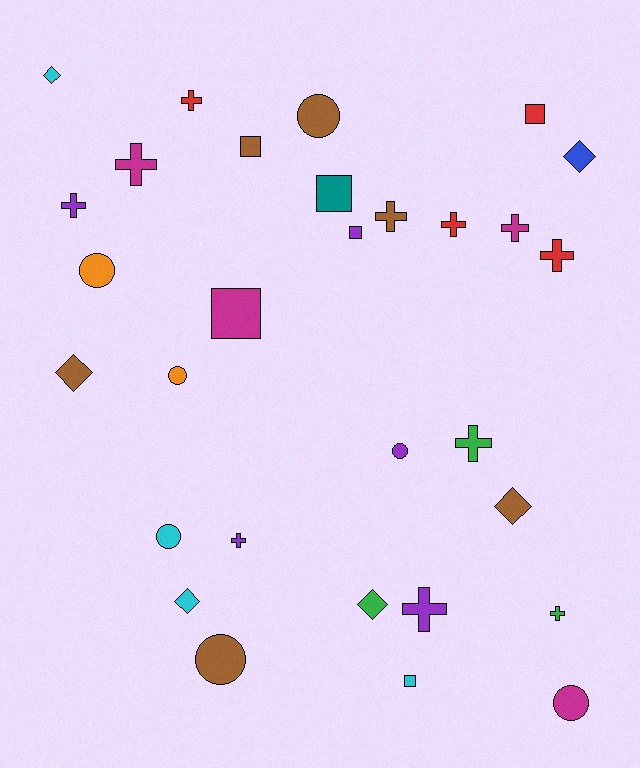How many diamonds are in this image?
There are 6 diamonds.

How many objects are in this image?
There are 30 objects.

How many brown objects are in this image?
There are 6 brown objects.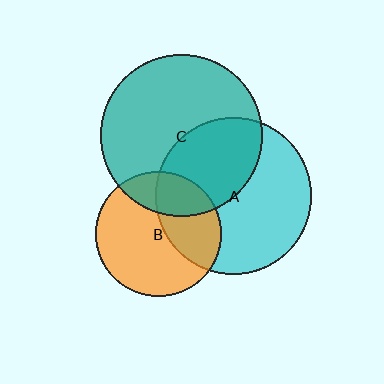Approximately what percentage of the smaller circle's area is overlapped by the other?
Approximately 40%.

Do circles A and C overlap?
Yes.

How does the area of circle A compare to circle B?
Approximately 1.6 times.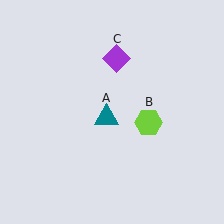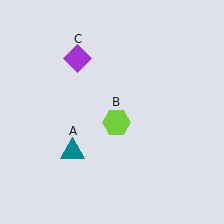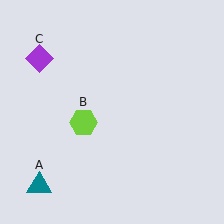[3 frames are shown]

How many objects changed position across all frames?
3 objects changed position: teal triangle (object A), lime hexagon (object B), purple diamond (object C).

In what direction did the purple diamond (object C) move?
The purple diamond (object C) moved left.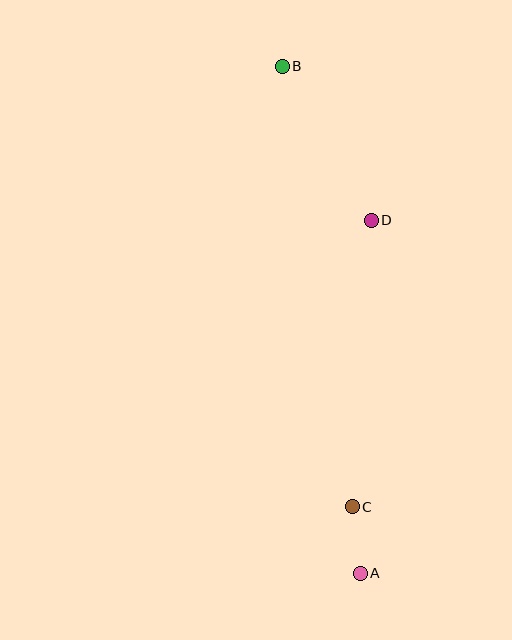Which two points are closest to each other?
Points A and C are closest to each other.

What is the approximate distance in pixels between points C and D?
The distance between C and D is approximately 287 pixels.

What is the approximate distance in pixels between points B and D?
The distance between B and D is approximately 178 pixels.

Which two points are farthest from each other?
Points A and B are farthest from each other.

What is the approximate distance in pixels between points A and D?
The distance between A and D is approximately 354 pixels.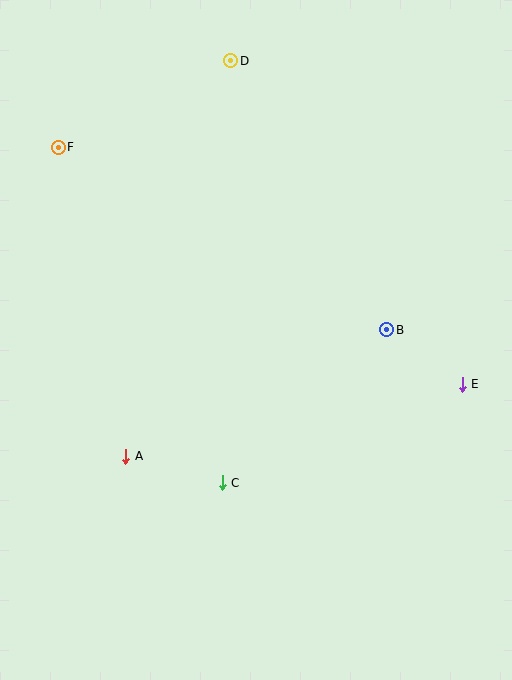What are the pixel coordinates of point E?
Point E is at (462, 384).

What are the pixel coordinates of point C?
Point C is at (222, 483).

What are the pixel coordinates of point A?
Point A is at (126, 456).